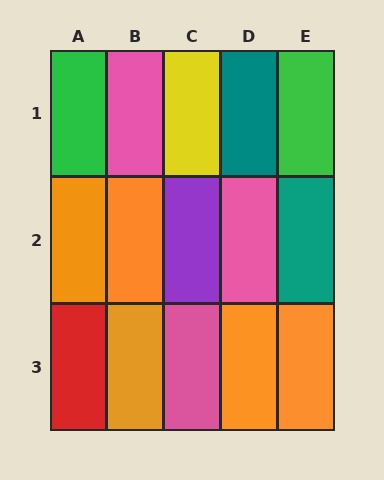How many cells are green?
2 cells are green.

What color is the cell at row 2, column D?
Pink.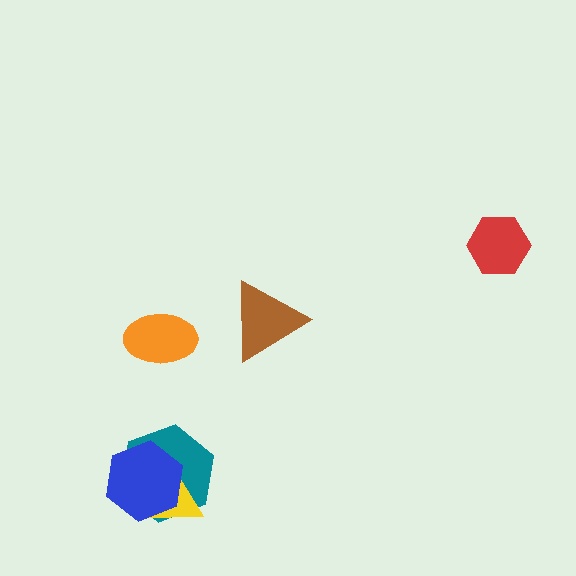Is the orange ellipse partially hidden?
No, no other shape covers it.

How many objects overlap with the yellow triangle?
2 objects overlap with the yellow triangle.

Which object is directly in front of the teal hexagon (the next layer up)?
The yellow triangle is directly in front of the teal hexagon.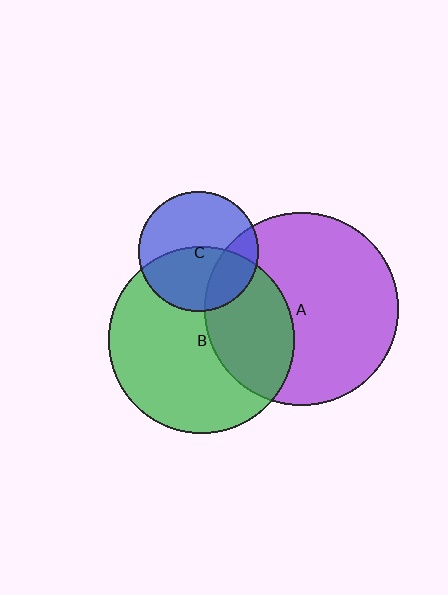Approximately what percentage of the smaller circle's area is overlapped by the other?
Approximately 50%.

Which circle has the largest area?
Circle A (purple).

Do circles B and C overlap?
Yes.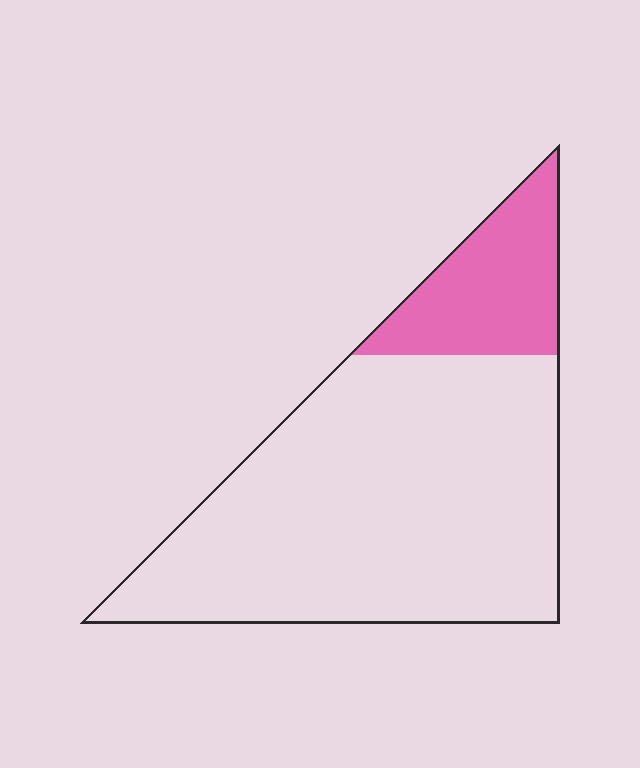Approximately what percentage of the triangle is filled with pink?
Approximately 20%.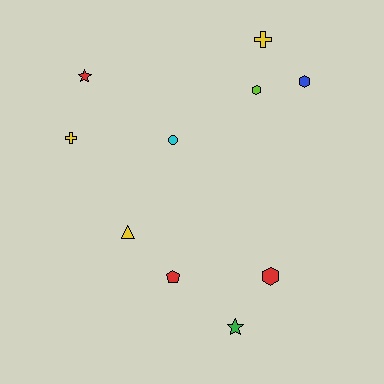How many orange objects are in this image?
There are no orange objects.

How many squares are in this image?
There are no squares.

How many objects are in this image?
There are 10 objects.